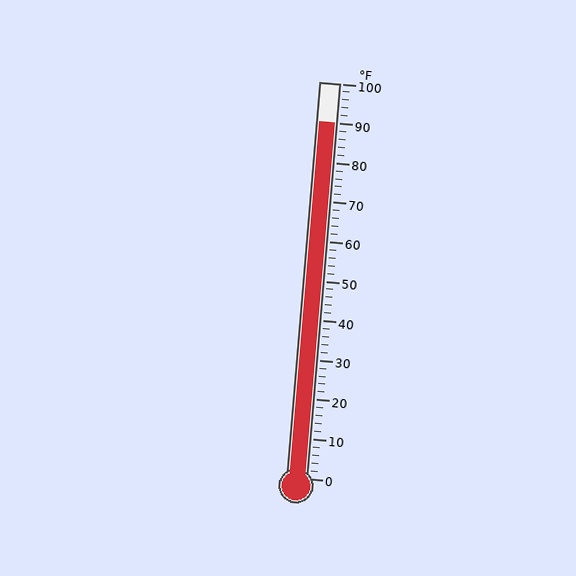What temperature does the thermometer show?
The thermometer shows approximately 90°F.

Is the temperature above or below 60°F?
The temperature is above 60°F.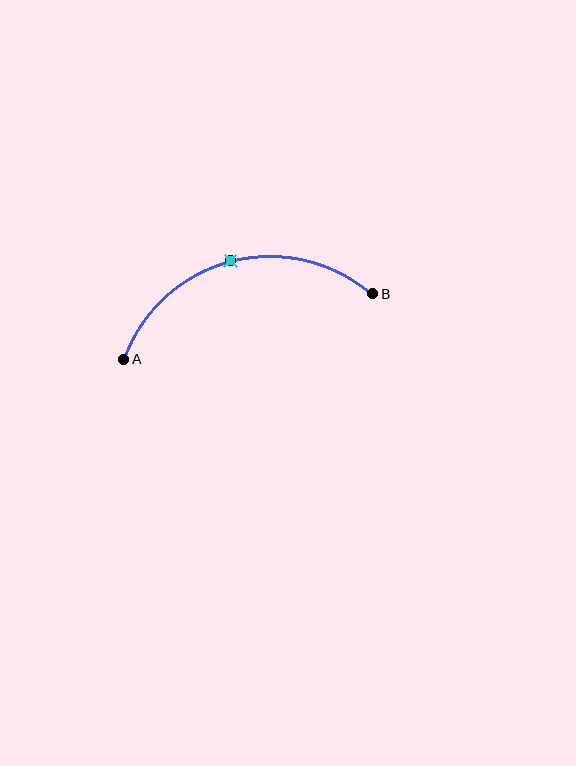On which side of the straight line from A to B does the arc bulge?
The arc bulges above the straight line connecting A and B.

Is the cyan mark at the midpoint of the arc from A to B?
Yes. The cyan mark lies on the arc at equal arc-length from both A and B — it is the arc midpoint.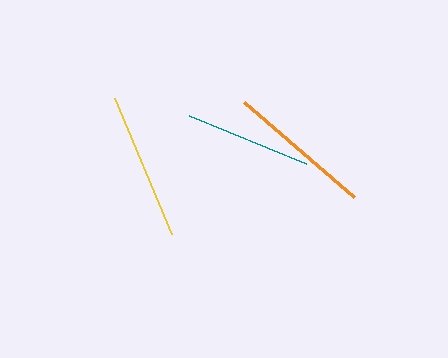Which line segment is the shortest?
The teal line is the shortest at approximately 127 pixels.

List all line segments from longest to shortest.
From longest to shortest: yellow, orange, teal.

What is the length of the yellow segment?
The yellow segment is approximately 149 pixels long.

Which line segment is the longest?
The yellow line is the longest at approximately 149 pixels.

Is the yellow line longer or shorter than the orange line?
The yellow line is longer than the orange line.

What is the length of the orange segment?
The orange segment is approximately 145 pixels long.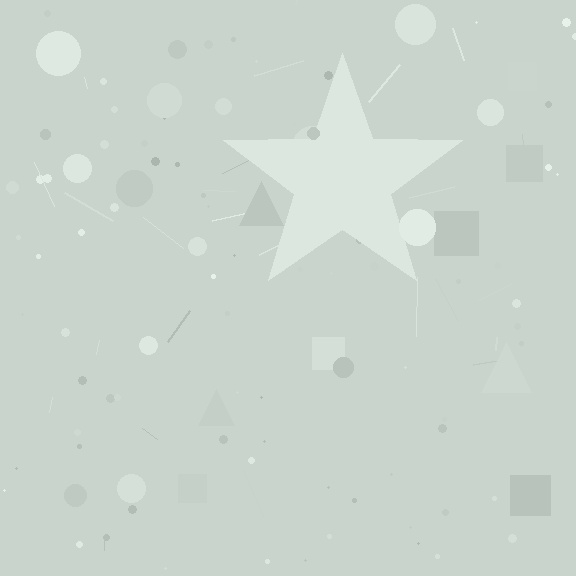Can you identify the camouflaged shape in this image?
The camouflaged shape is a star.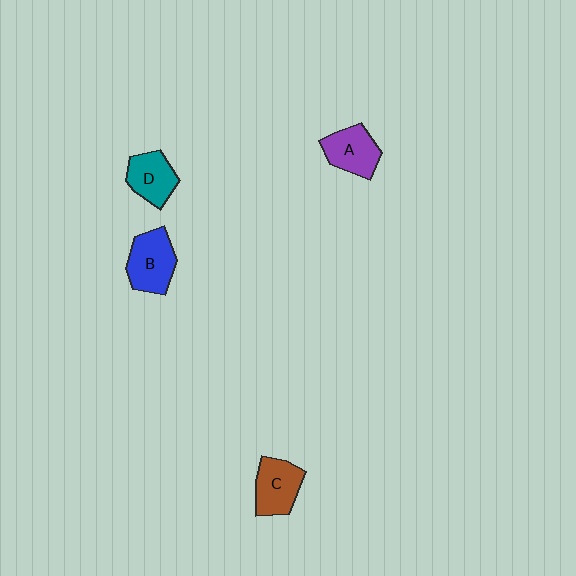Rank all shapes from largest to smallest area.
From largest to smallest: B (blue), C (brown), A (purple), D (teal).